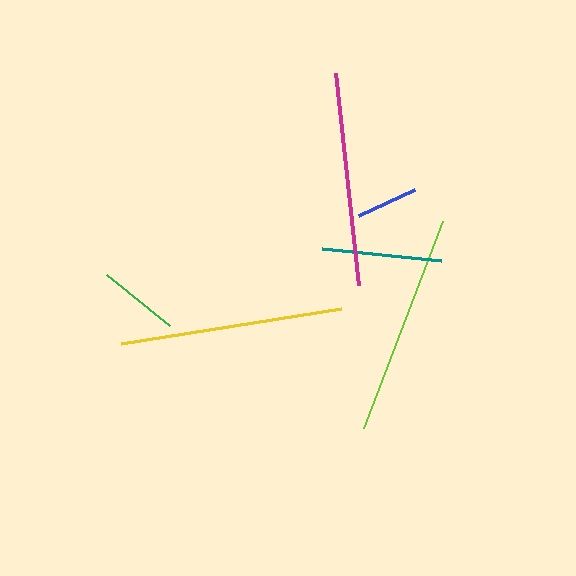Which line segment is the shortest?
The blue line is the shortest at approximately 62 pixels.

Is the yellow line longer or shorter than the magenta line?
The yellow line is longer than the magenta line.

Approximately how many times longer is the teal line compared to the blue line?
The teal line is approximately 1.9 times the length of the blue line.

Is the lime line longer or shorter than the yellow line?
The yellow line is longer than the lime line.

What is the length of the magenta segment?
The magenta segment is approximately 213 pixels long.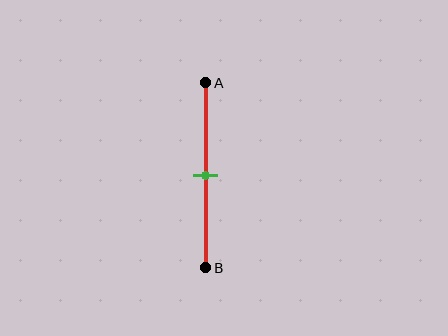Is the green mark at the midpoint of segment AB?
Yes, the mark is approximately at the midpoint.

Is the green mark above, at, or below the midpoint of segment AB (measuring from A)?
The green mark is approximately at the midpoint of segment AB.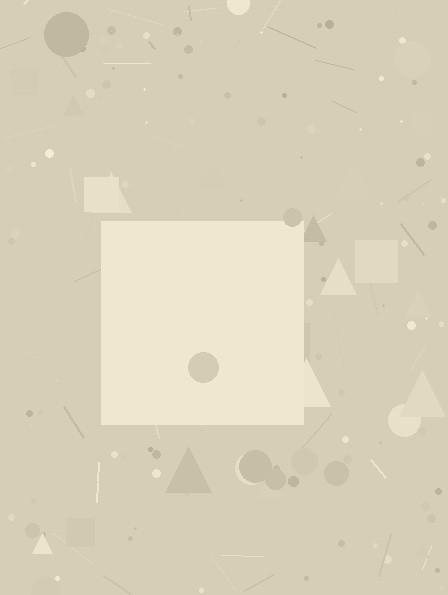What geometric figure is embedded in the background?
A square is embedded in the background.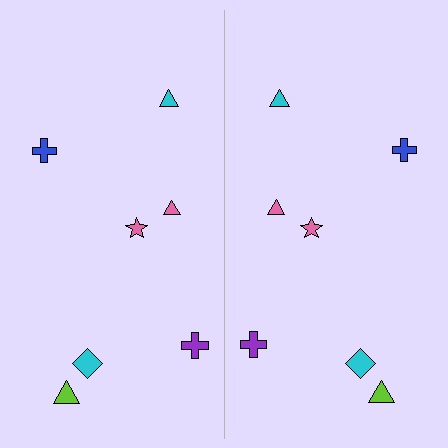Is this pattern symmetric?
Yes, this pattern has bilateral (reflection) symmetry.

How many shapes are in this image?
There are 14 shapes in this image.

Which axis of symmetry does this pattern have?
The pattern has a vertical axis of symmetry running through the center of the image.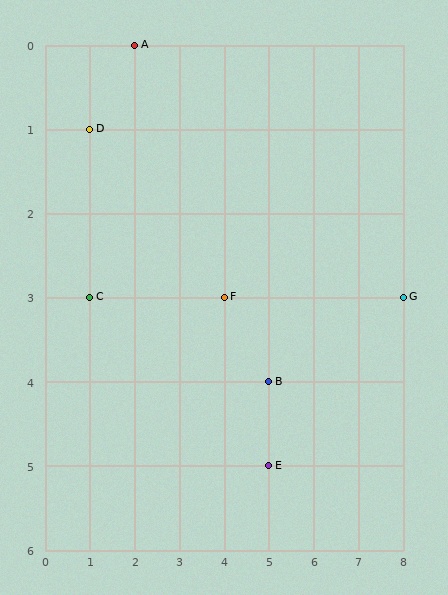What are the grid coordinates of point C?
Point C is at grid coordinates (1, 3).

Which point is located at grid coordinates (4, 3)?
Point F is at (4, 3).